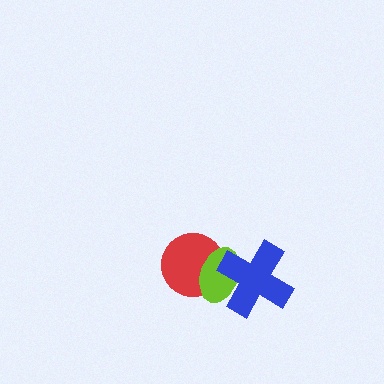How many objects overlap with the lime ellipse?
2 objects overlap with the lime ellipse.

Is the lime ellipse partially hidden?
Yes, it is partially covered by another shape.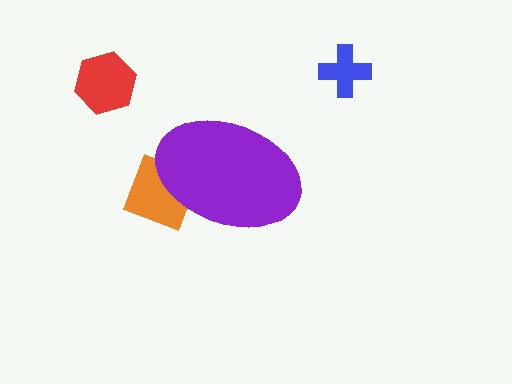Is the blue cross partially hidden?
No, the blue cross is fully visible.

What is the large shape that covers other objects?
A purple ellipse.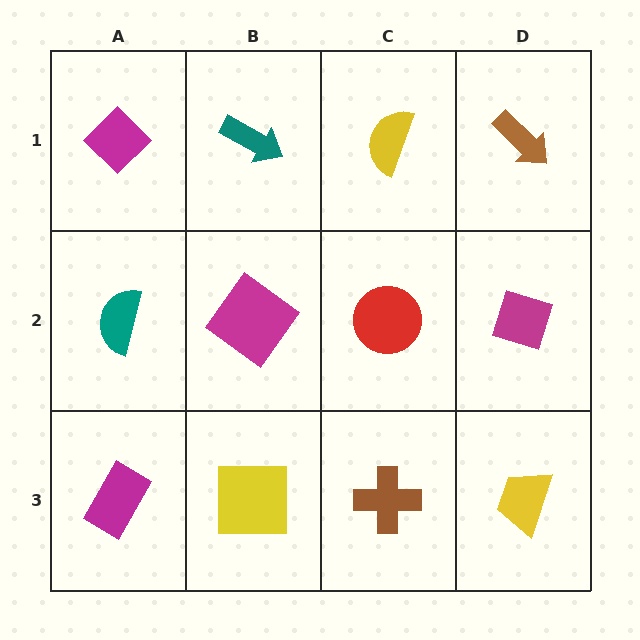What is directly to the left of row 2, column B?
A teal semicircle.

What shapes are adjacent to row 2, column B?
A teal arrow (row 1, column B), a yellow square (row 3, column B), a teal semicircle (row 2, column A), a red circle (row 2, column C).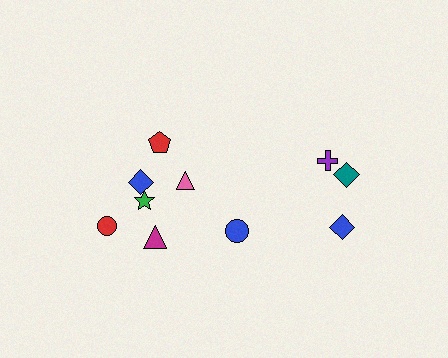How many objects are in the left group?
There are 6 objects.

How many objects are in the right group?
There are 4 objects.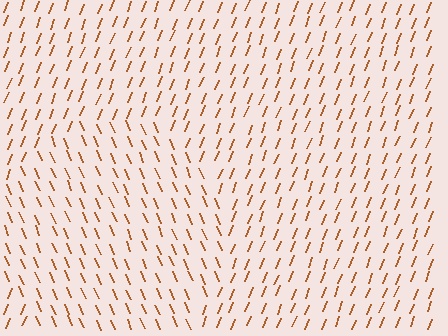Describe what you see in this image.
The image is filled with small brown line segments. A circle region in the image has lines oriented differently from the surrounding lines, creating a visible texture boundary.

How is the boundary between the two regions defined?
The boundary is defined purely by a change in line orientation (approximately 45 degrees difference). All lines are the same color and thickness.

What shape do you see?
I see a circle.